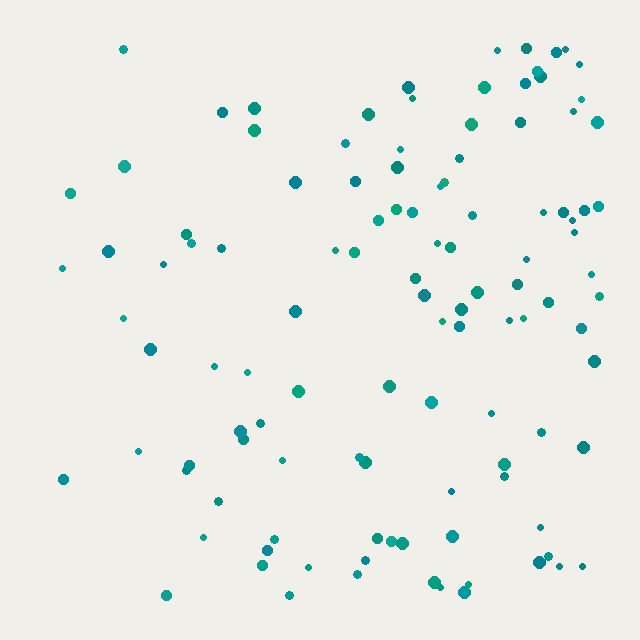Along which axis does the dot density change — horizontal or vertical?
Horizontal.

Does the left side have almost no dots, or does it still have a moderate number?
Still a moderate number, just noticeably fewer than the right.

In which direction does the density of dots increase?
From left to right, with the right side densest.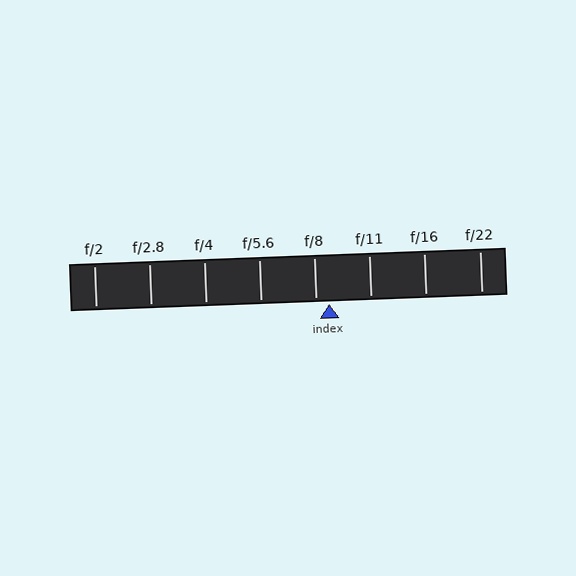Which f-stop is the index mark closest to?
The index mark is closest to f/8.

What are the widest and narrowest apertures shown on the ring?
The widest aperture shown is f/2 and the narrowest is f/22.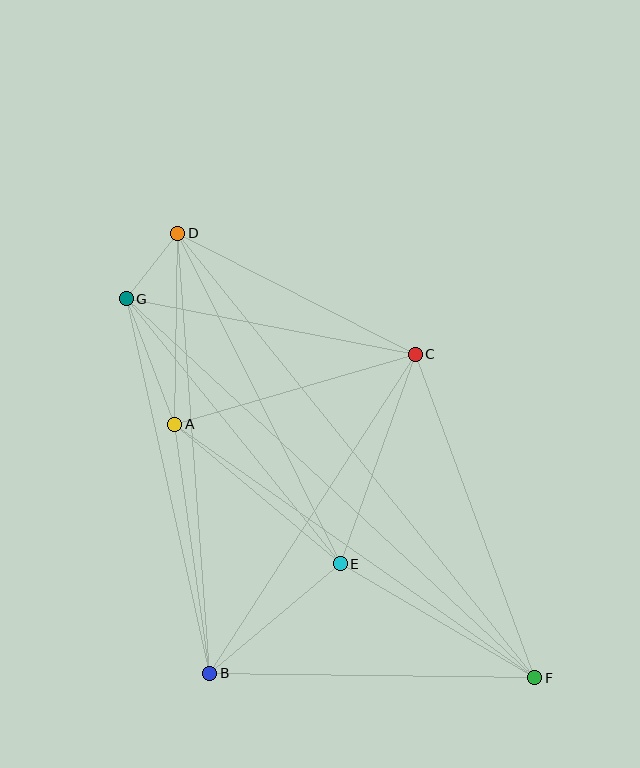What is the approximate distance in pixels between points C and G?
The distance between C and G is approximately 294 pixels.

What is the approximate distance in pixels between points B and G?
The distance between B and G is approximately 384 pixels.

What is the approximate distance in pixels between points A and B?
The distance between A and B is approximately 252 pixels.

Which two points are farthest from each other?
Points D and F are farthest from each other.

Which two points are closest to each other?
Points D and G are closest to each other.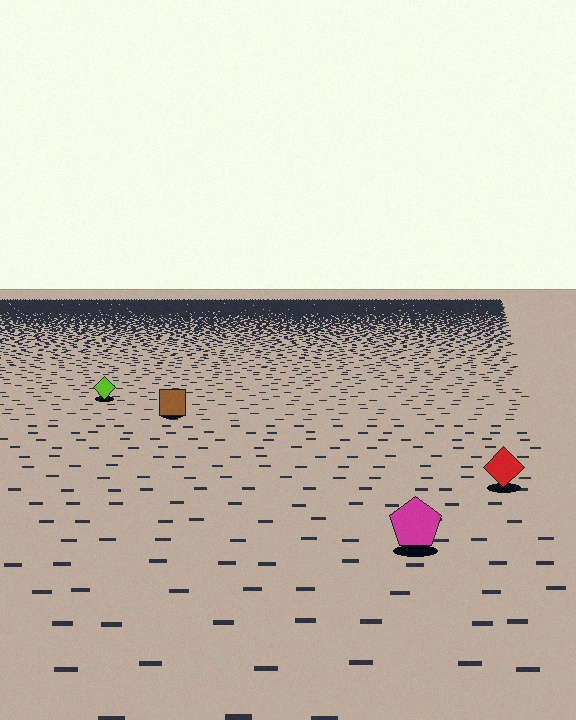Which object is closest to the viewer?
The magenta pentagon is closest. The texture marks near it are larger and more spread out.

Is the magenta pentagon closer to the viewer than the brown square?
Yes. The magenta pentagon is closer — you can tell from the texture gradient: the ground texture is coarser near it.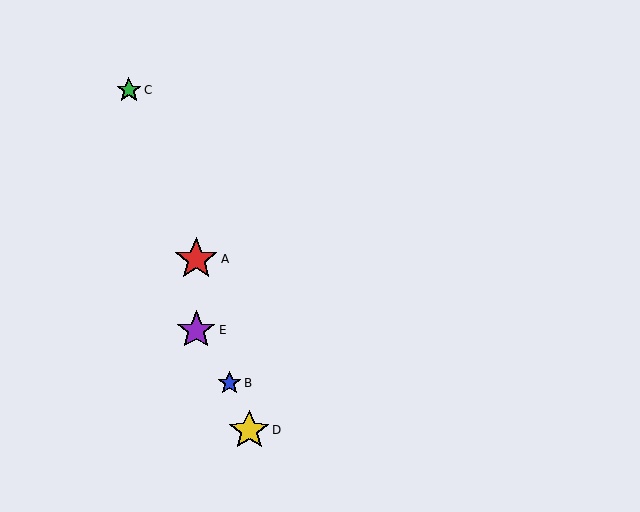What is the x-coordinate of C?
Object C is at x≈129.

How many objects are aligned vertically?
2 objects (A, E) are aligned vertically.